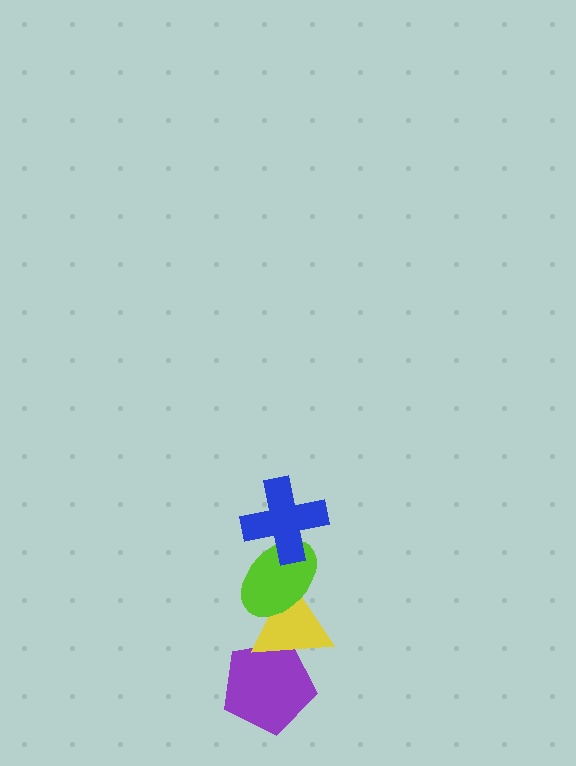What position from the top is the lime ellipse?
The lime ellipse is 2nd from the top.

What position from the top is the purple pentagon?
The purple pentagon is 4th from the top.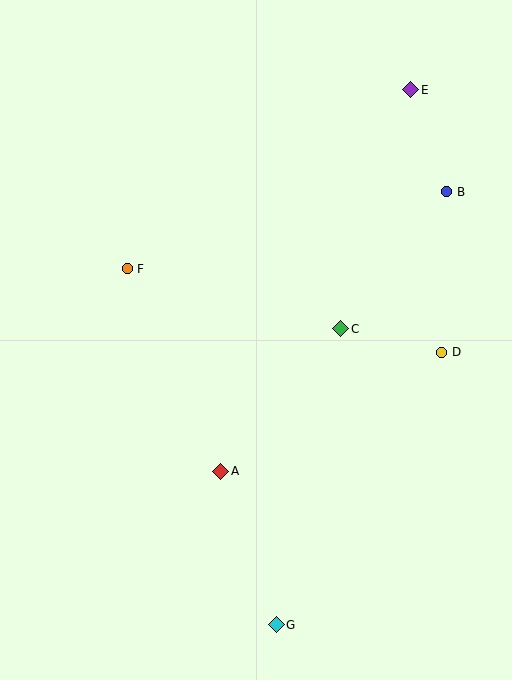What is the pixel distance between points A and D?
The distance between A and D is 251 pixels.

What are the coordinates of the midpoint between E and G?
The midpoint between E and G is at (343, 357).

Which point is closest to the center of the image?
Point C at (341, 329) is closest to the center.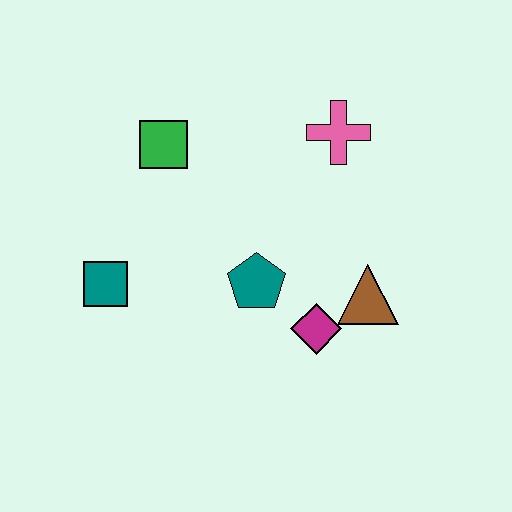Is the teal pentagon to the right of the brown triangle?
No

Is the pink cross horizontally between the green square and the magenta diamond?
No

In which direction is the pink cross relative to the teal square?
The pink cross is to the right of the teal square.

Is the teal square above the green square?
No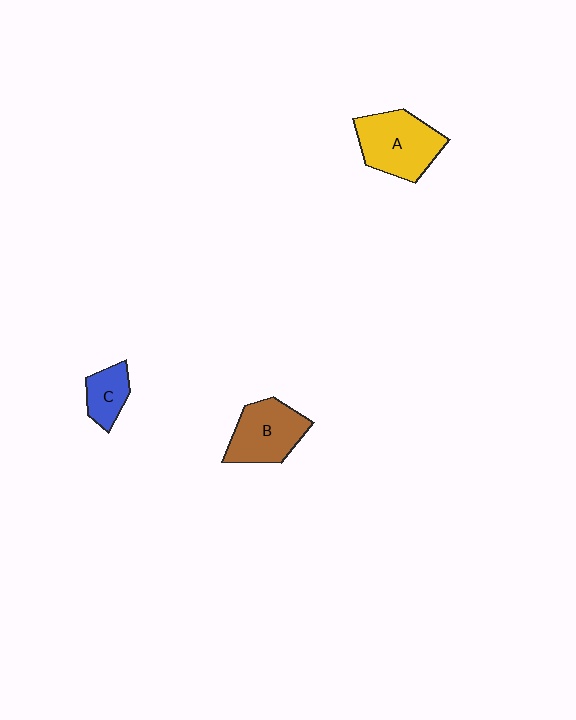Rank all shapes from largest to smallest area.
From largest to smallest: A (yellow), B (brown), C (blue).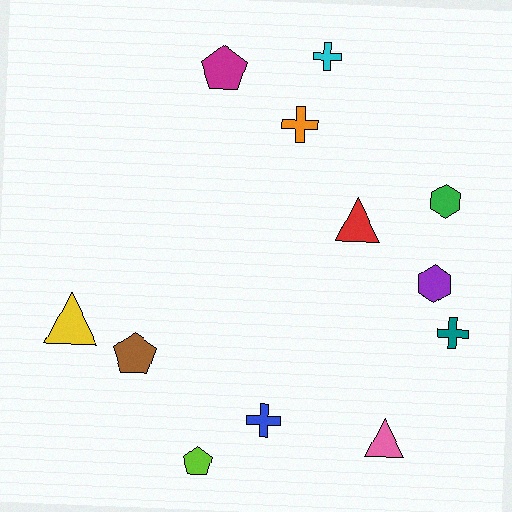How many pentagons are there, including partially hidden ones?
There are 3 pentagons.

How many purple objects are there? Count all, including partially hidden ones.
There is 1 purple object.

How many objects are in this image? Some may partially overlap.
There are 12 objects.